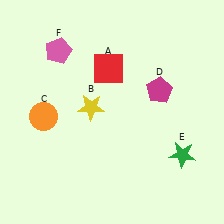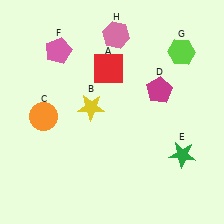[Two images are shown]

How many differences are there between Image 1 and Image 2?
There are 2 differences between the two images.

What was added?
A lime hexagon (G), a pink hexagon (H) were added in Image 2.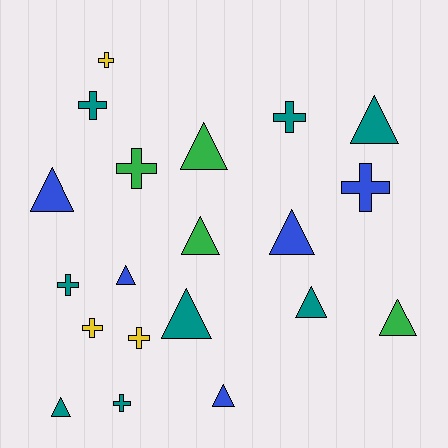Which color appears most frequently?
Teal, with 8 objects.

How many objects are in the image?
There are 20 objects.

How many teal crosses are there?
There are 4 teal crosses.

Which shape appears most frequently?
Triangle, with 11 objects.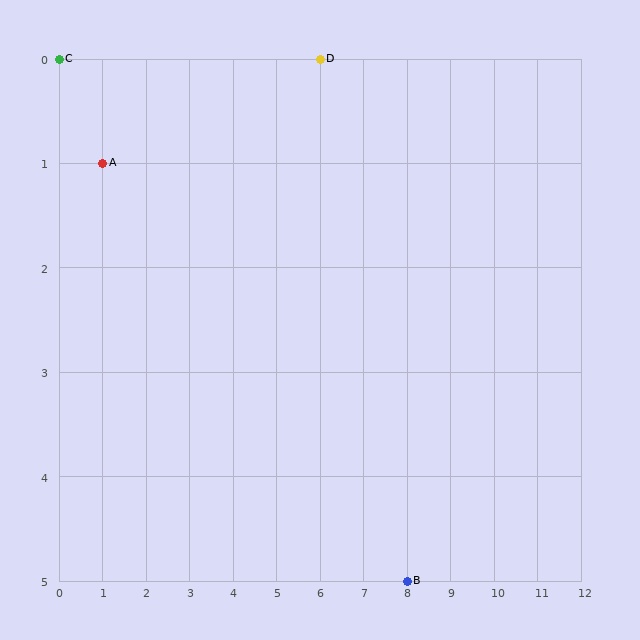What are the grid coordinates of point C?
Point C is at grid coordinates (0, 0).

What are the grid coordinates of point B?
Point B is at grid coordinates (8, 5).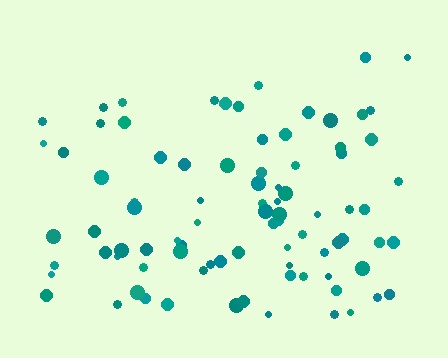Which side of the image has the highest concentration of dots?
The bottom.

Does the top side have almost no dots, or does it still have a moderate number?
Still a moderate number, just noticeably fewer than the bottom.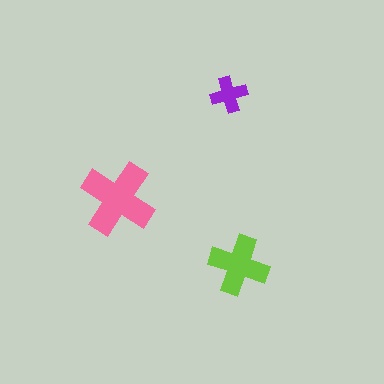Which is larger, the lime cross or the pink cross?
The pink one.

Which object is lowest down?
The lime cross is bottommost.